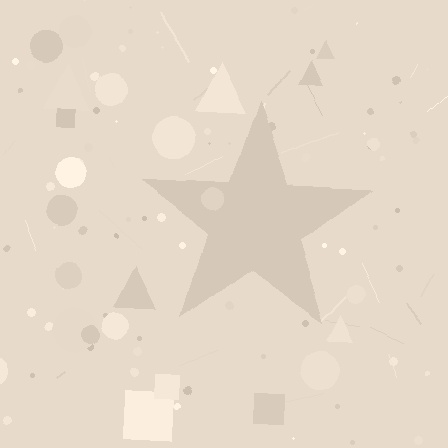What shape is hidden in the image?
A star is hidden in the image.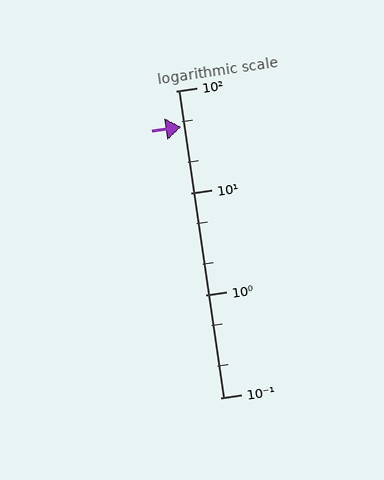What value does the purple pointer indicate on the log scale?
The pointer indicates approximately 44.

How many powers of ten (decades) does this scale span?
The scale spans 3 decades, from 0.1 to 100.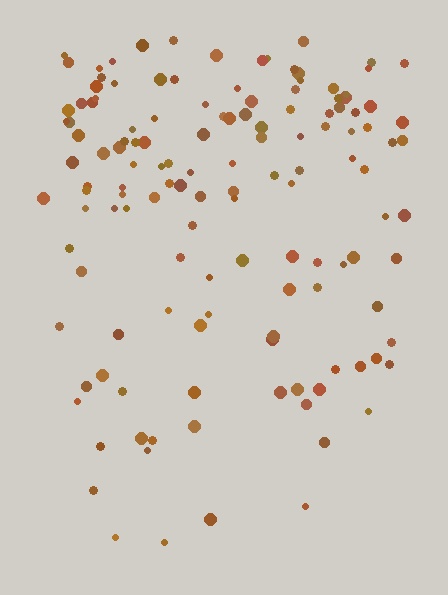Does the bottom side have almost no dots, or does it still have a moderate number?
Still a moderate number, just noticeably fewer than the top.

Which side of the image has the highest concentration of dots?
The top.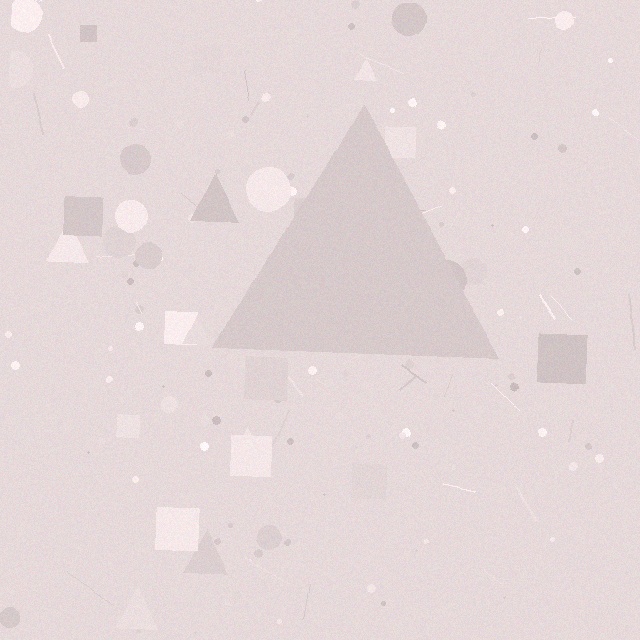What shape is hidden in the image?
A triangle is hidden in the image.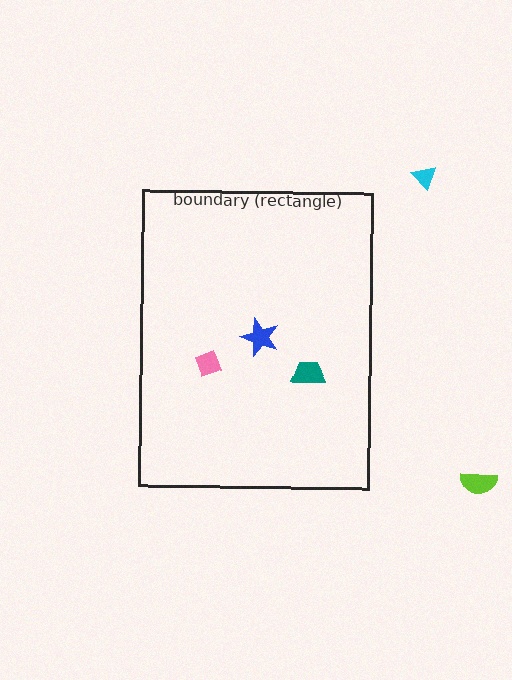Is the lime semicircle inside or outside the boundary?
Outside.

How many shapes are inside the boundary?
3 inside, 2 outside.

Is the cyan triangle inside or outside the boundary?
Outside.